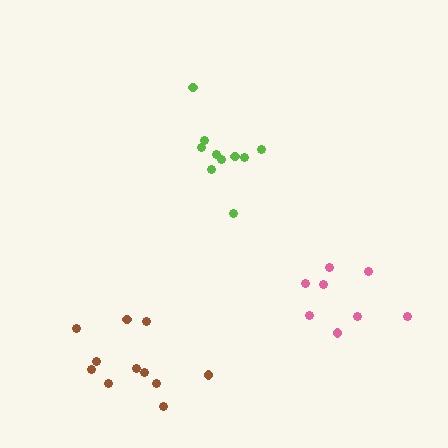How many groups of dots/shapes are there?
There are 3 groups.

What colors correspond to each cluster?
The clusters are colored: lime, brown, pink.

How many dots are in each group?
Group 1: 10 dots, Group 2: 11 dots, Group 3: 8 dots (29 total).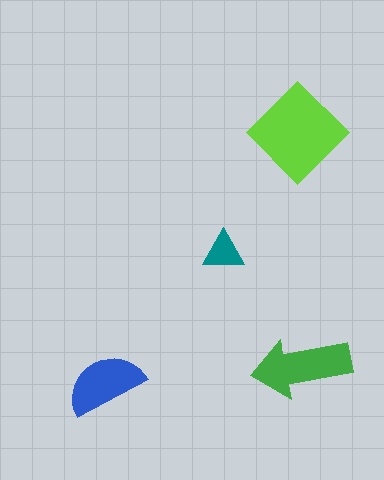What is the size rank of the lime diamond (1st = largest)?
1st.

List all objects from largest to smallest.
The lime diamond, the green arrow, the blue semicircle, the teal triangle.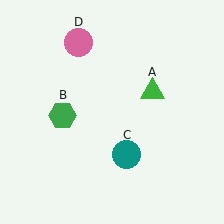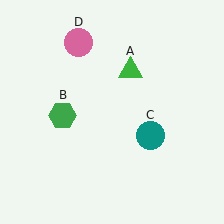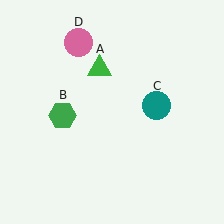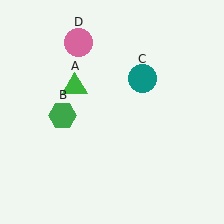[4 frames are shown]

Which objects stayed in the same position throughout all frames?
Green hexagon (object B) and pink circle (object D) remained stationary.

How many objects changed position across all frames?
2 objects changed position: green triangle (object A), teal circle (object C).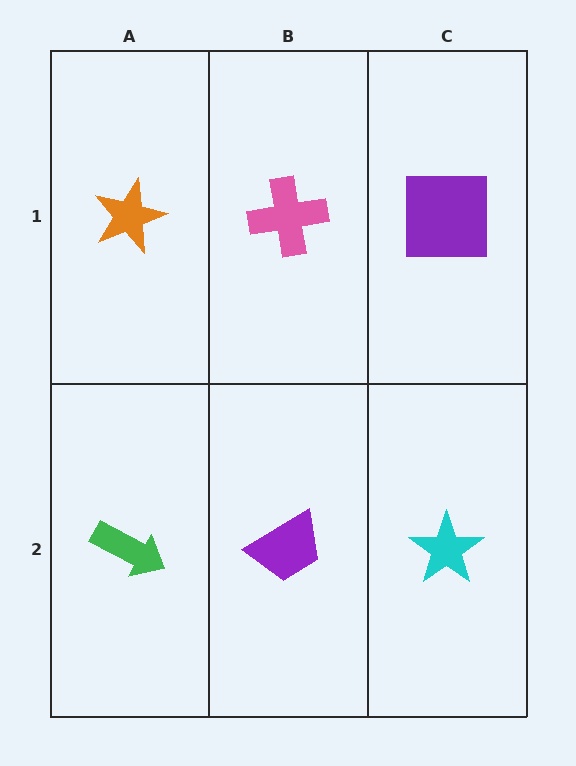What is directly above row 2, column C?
A purple square.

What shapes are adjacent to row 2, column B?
A pink cross (row 1, column B), a green arrow (row 2, column A), a cyan star (row 2, column C).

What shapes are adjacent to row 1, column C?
A cyan star (row 2, column C), a pink cross (row 1, column B).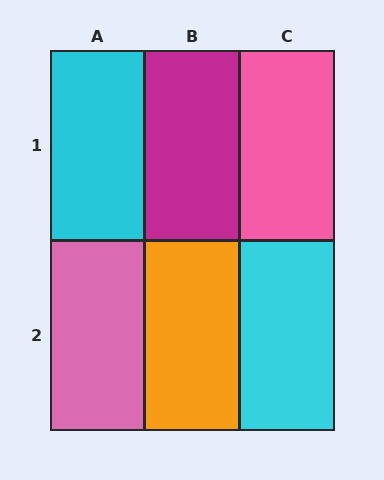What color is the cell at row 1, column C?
Pink.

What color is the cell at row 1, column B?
Magenta.